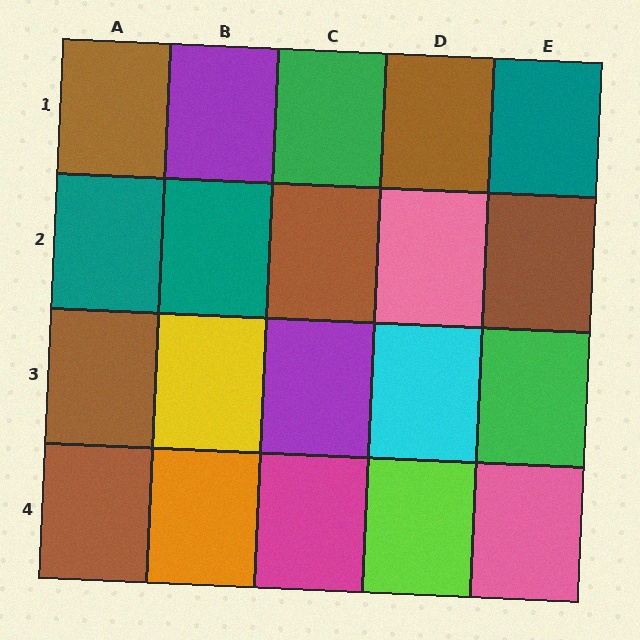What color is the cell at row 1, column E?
Teal.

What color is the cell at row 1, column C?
Green.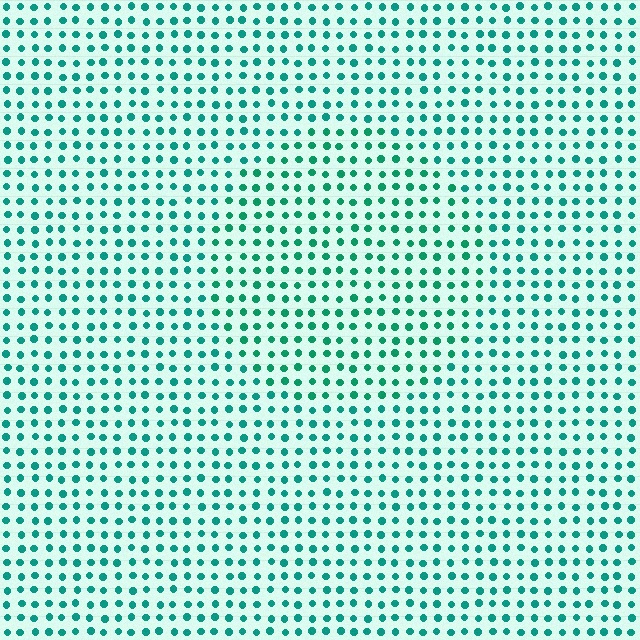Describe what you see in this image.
The image is filled with small teal elements in a uniform arrangement. A circle-shaped region is visible where the elements are tinted to a slightly different hue, forming a subtle color boundary.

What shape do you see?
I see a circle.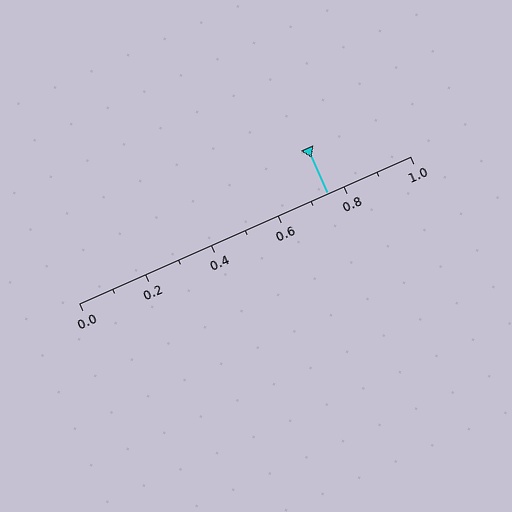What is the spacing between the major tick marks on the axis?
The major ticks are spaced 0.2 apart.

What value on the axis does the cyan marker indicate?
The marker indicates approximately 0.75.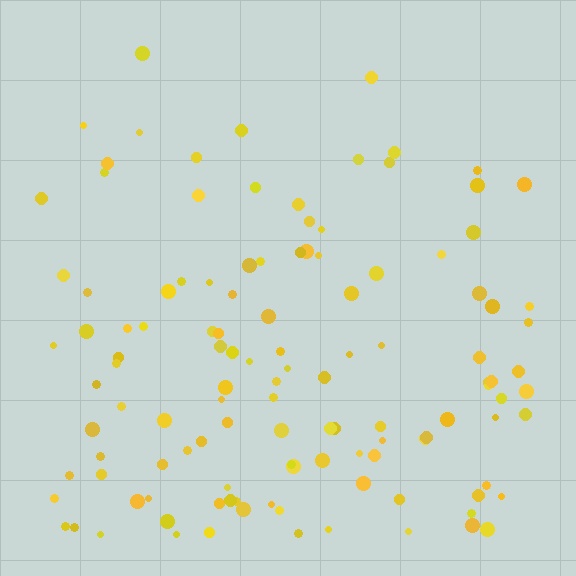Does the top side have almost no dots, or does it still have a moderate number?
Still a moderate number, just noticeably fewer than the bottom.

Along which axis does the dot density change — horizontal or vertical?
Vertical.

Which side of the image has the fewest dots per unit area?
The top.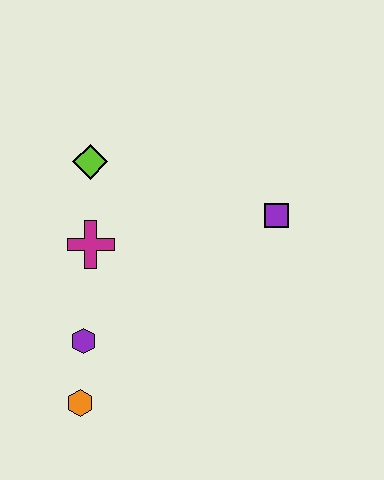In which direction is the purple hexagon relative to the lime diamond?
The purple hexagon is below the lime diamond.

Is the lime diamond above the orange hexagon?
Yes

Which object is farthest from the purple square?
The orange hexagon is farthest from the purple square.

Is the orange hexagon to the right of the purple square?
No